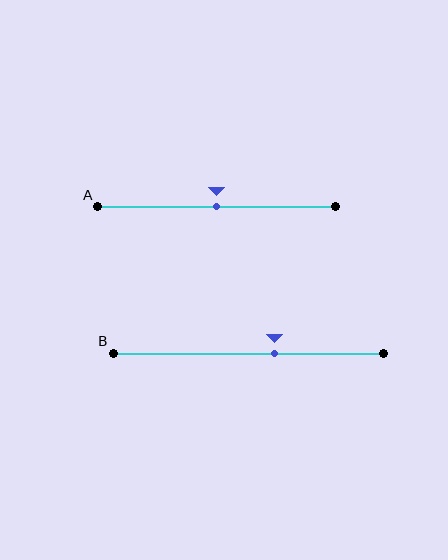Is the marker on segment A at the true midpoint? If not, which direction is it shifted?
Yes, the marker on segment A is at the true midpoint.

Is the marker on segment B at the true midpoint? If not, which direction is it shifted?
No, the marker on segment B is shifted to the right by about 10% of the segment length.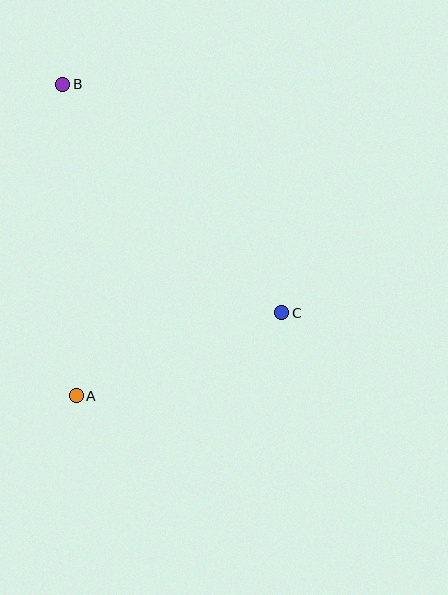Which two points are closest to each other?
Points A and C are closest to each other.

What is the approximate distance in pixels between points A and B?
The distance between A and B is approximately 312 pixels.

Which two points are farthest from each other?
Points B and C are farthest from each other.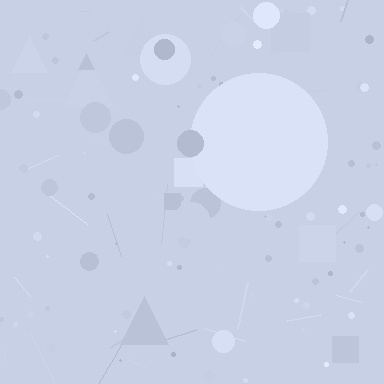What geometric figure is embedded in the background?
A circle is embedded in the background.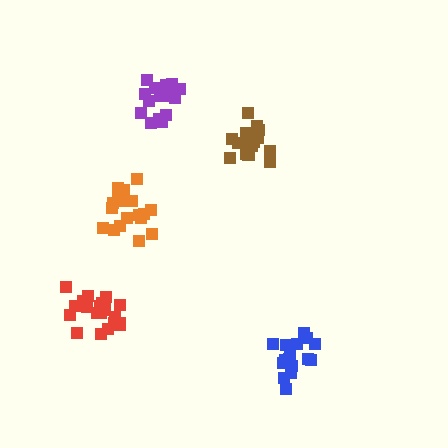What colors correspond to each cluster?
The clusters are colored: purple, orange, blue, red, brown.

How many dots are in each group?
Group 1: 16 dots, Group 2: 21 dots, Group 3: 16 dots, Group 4: 21 dots, Group 5: 16 dots (90 total).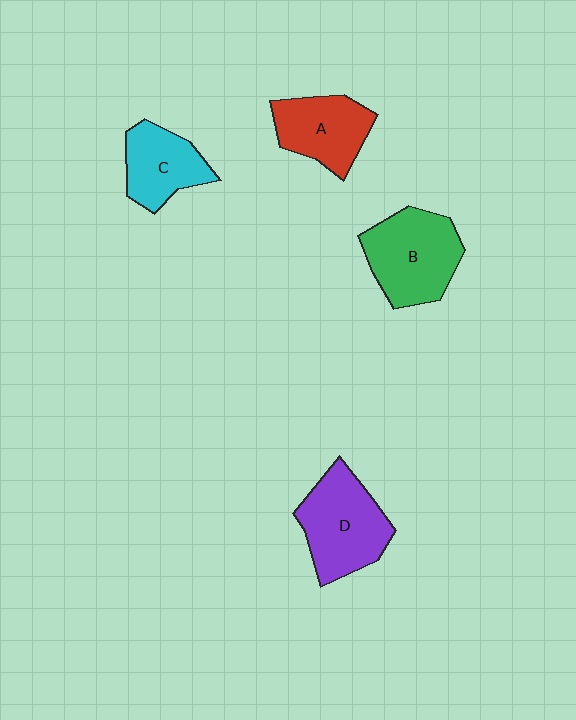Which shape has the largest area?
Shape B (green).